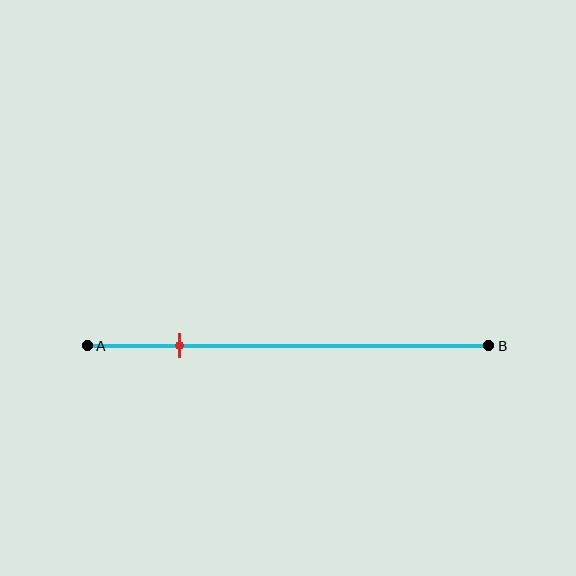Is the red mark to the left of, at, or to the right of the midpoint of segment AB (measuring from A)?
The red mark is to the left of the midpoint of segment AB.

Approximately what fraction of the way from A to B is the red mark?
The red mark is approximately 25% of the way from A to B.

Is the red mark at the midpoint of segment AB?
No, the mark is at about 25% from A, not at the 50% midpoint.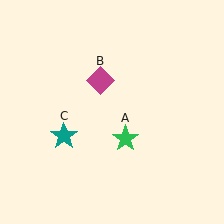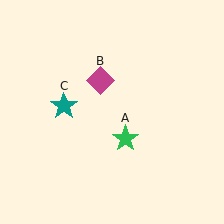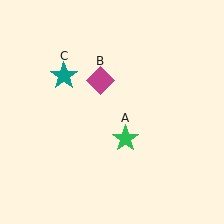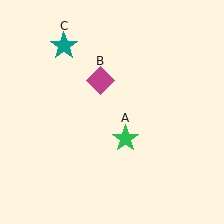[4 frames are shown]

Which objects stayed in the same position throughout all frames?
Green star (object A) and magenta diamond (object B) remained stationary.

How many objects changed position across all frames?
1 object changed position: teal star (object C).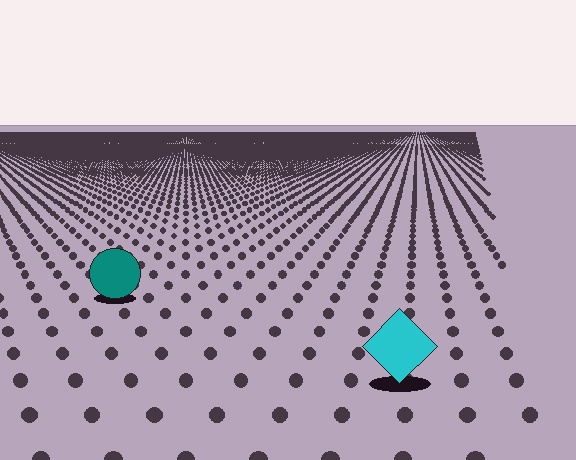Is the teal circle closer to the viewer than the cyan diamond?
No. The cyan diamond is closer — you can tell from the texture gradient: the ground texture is coarser near it.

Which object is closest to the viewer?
The cyan diamond is closest. The texture marks near it are larger and more spread out.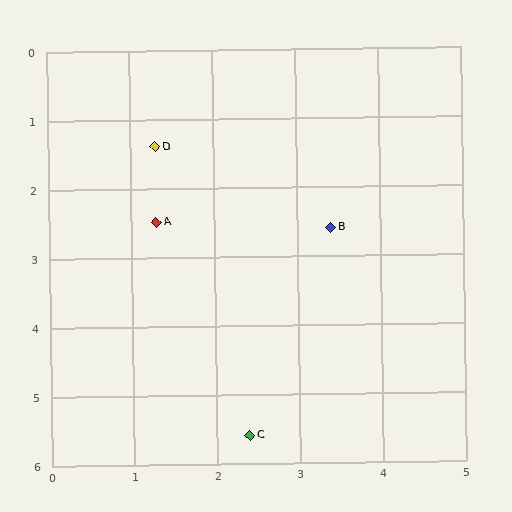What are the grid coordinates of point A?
Point A is at approximately (1.3, 2.5).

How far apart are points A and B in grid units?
Points A and B are about 2.1 grid units apart.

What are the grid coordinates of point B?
Point B is at approximately (3.4, 2.6).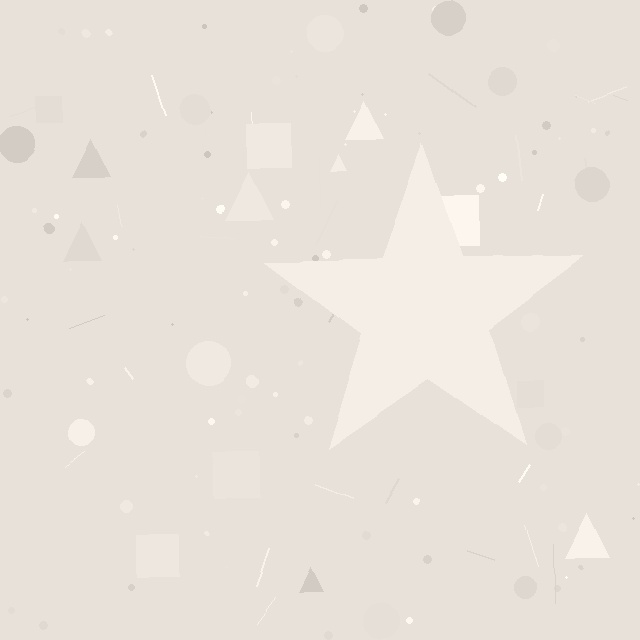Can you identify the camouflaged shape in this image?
The camouflaged shape is a star.